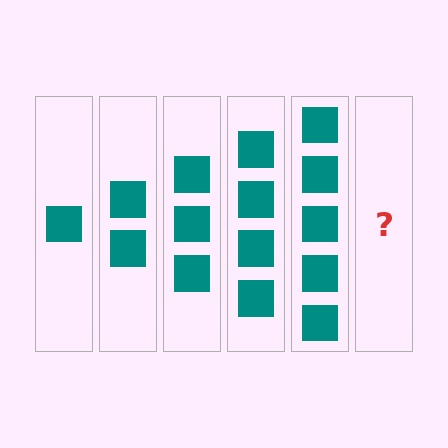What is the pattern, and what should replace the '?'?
The pattern is that each step adds one more square. The '?' should be 6 squares.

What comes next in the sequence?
The next element should be 6 squares.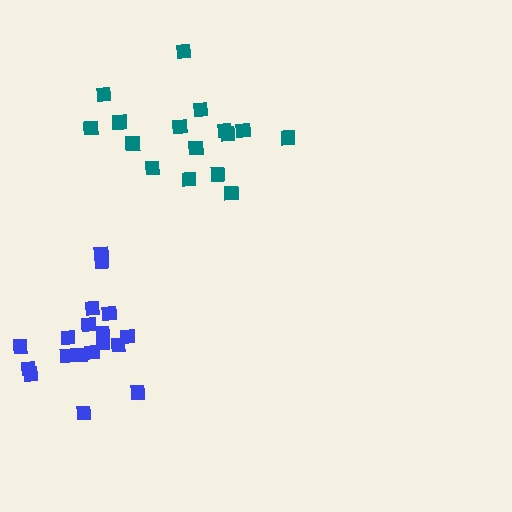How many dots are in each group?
Group 1: 18 dots, Group 2: 16 dots (34 total).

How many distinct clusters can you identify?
There are 2 distinct clusters.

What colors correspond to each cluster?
The clusters are colored: blue, teal.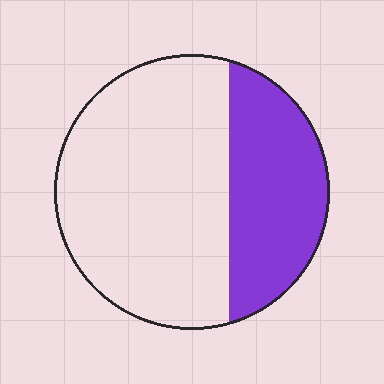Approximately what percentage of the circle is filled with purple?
Approximately 35%.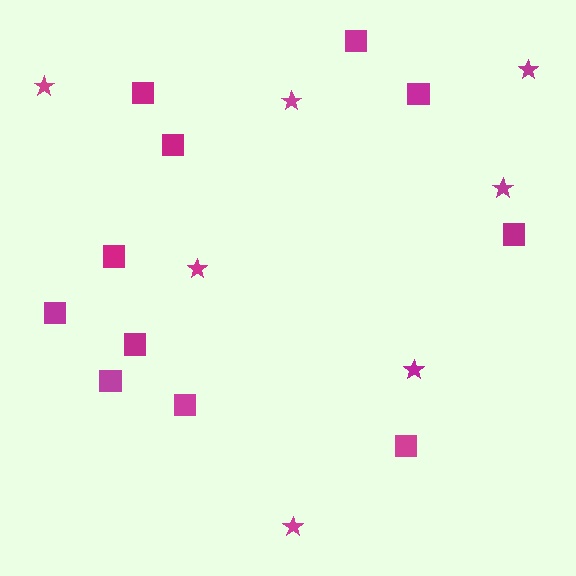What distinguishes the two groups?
There are 2 groups: one group of squares (11) and one group of stars (7).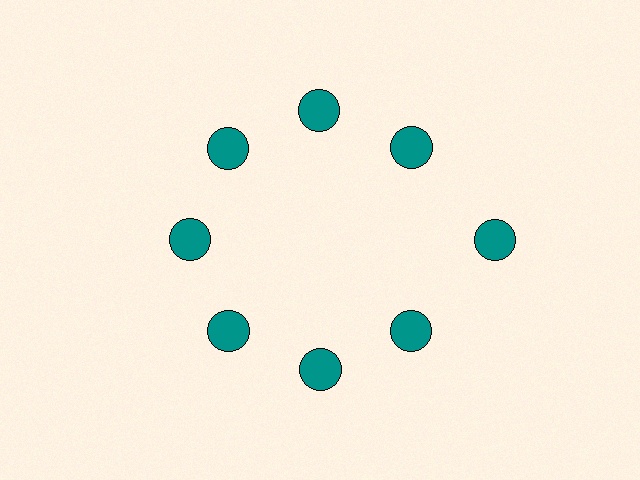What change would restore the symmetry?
The symmetry would be restored by moving it inward, back onto the ring so that all 8 circles sit at equal angles and equal distance from the center.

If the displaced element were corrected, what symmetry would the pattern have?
It would have 8-fold rotational symmetry — the pattern would map onto itself every 45 degrees.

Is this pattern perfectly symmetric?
No. The 8 teal circles are arranged in a ring, but one element near the 3 o'clock position is pushed outward from the center, breaking the 8-fold rotational symmetry.